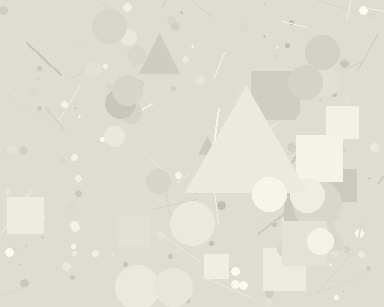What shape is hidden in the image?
A triangle is hidden in the image.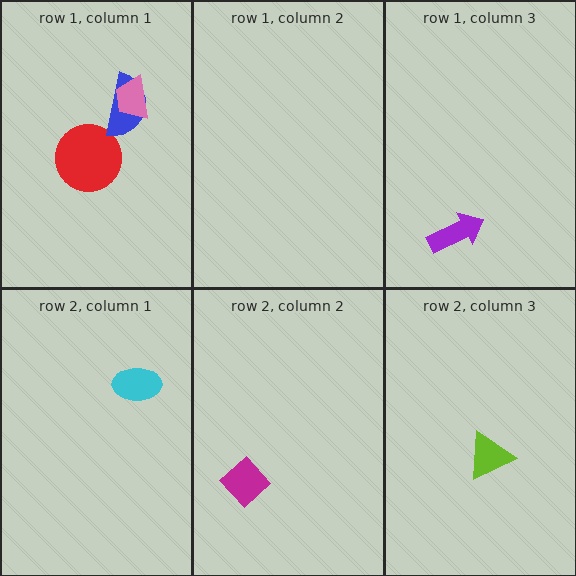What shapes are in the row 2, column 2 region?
The magenta diamond.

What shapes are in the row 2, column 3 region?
The lime triangle.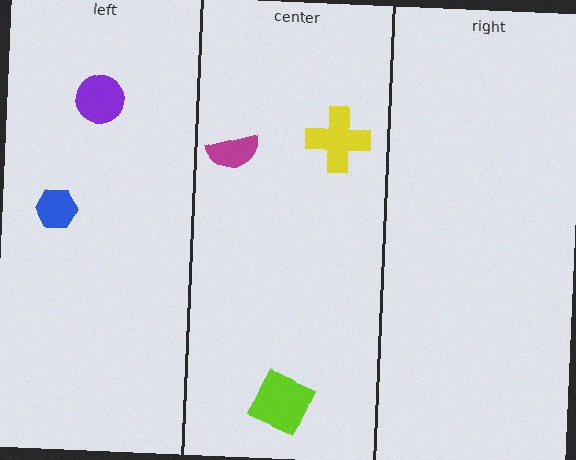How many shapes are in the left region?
2.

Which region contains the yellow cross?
The center region.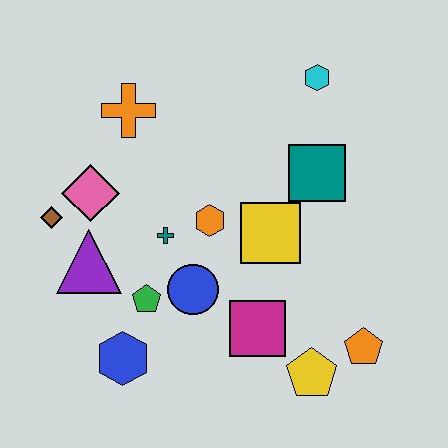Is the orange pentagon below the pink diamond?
Yes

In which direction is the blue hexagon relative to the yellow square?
The blue hexagon is to the left of the yellow square.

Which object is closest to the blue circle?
The green pentagon is closest to the blue circle.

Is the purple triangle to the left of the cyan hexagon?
Yes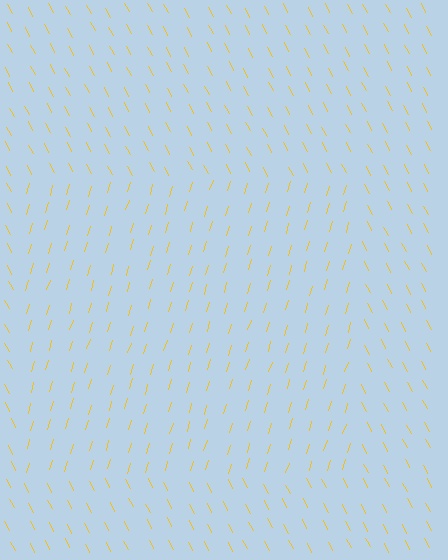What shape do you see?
I see a rectangle.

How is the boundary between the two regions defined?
The boundary is defined purely by a change in line orientation (approximately 45 degrees difference). All lines are the same color and thickness.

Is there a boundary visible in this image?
Yes, there is a texture boundary formed by a change in line orientation.